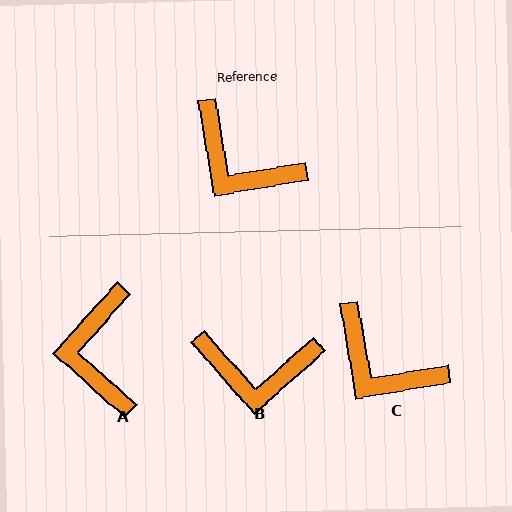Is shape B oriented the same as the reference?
No, it is off by about 32 degrees.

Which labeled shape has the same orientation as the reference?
C.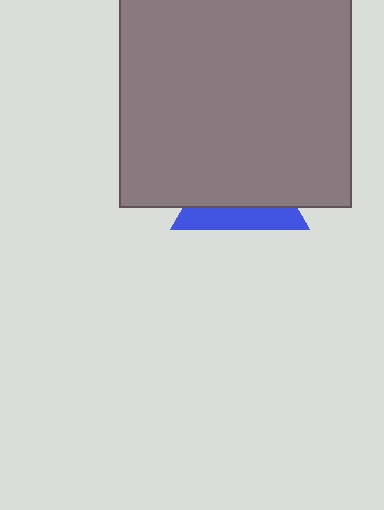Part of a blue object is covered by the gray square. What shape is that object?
It is a triangle.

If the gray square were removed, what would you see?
You would see the complete blue triangle.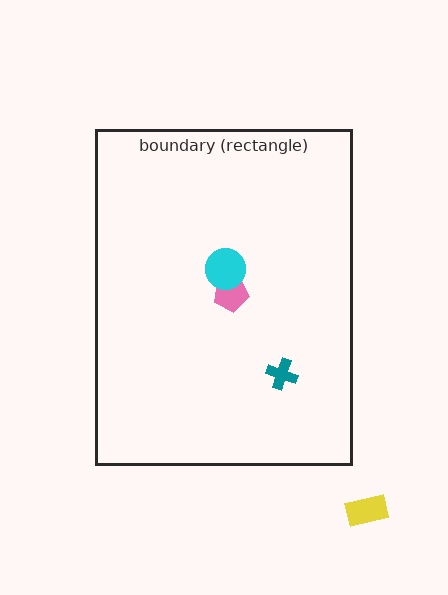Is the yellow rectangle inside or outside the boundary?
Outside.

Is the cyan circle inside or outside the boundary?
Inside.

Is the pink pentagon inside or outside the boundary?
Inside.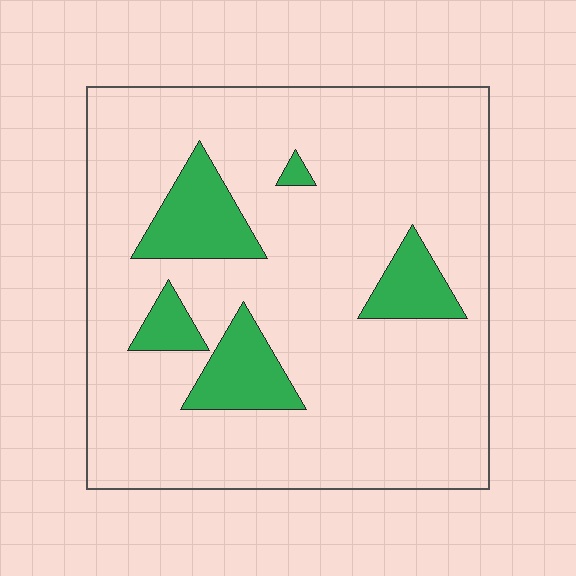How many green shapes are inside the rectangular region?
5.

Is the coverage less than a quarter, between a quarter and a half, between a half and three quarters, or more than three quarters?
Less than a quarter.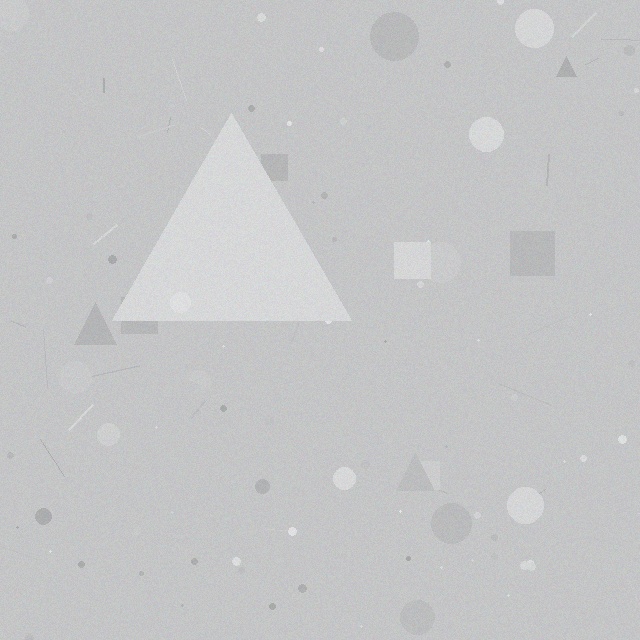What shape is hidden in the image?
A triangle is hidden in the image.